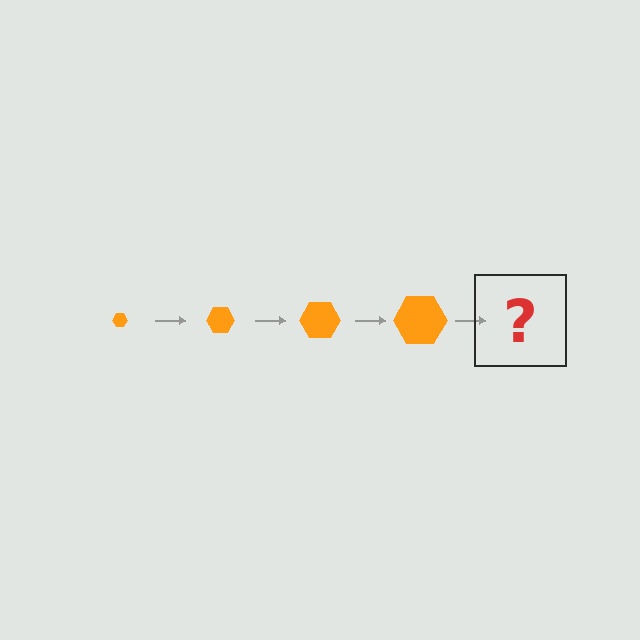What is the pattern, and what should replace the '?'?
The pattern is that the hexagon gets progressively larger each step. The '?' should be an orange hexagon, larger than the previous one.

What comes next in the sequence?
The next element should be an orange hexagon, larger than the previous one.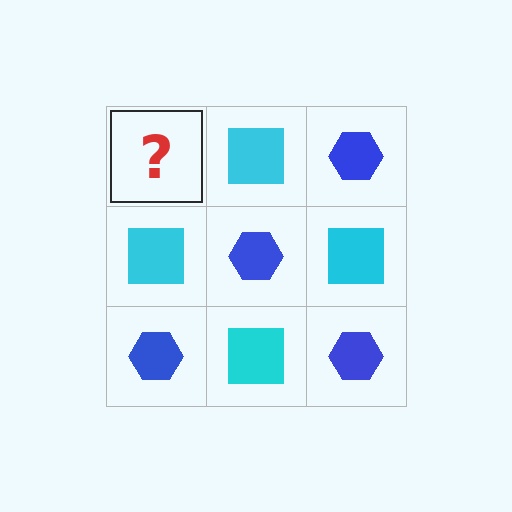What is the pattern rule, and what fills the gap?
The rule is that it alternates blue hexagon and cyan square in a checkerboard pattern. The gap should be filled with a blue hexagon.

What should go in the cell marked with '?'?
The missing cell should contain a blue hexagon.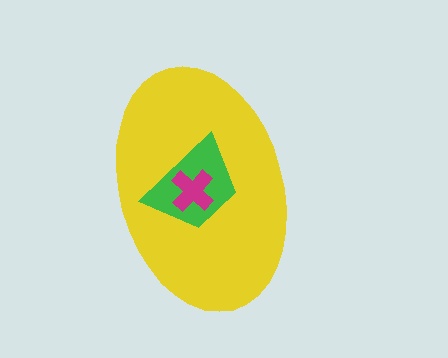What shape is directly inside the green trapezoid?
The magenta cross.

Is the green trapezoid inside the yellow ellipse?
Yes.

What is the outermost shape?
The yellow ellipse.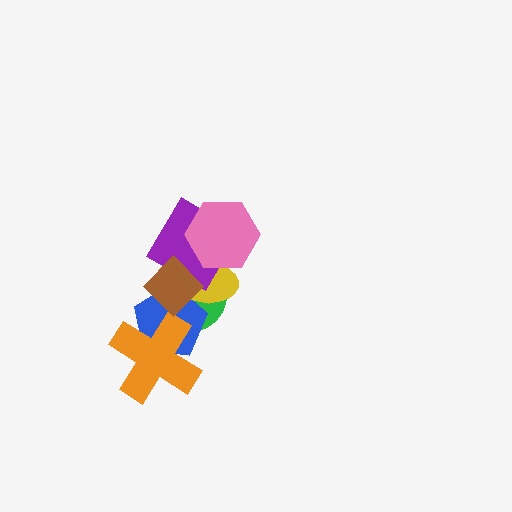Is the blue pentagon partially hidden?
Yes, it is partially covered by another shape.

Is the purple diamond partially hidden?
Yes, it is partially covered by another shape.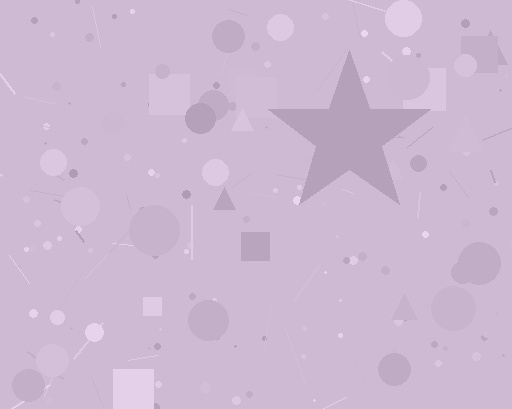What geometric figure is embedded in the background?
A star is embedded in the background.